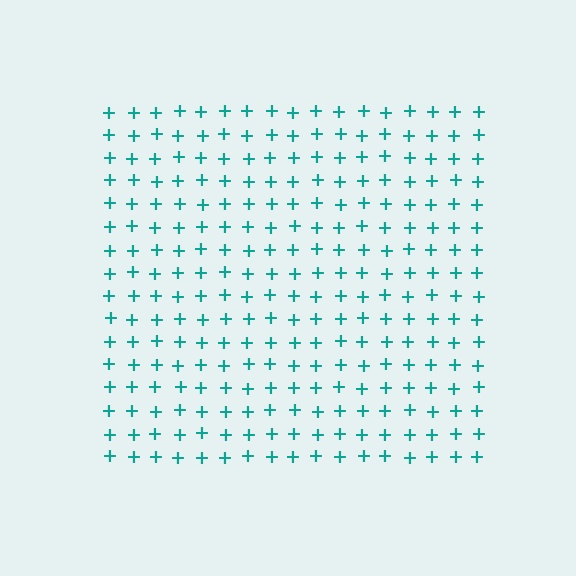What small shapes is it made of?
It is made of small plus signs.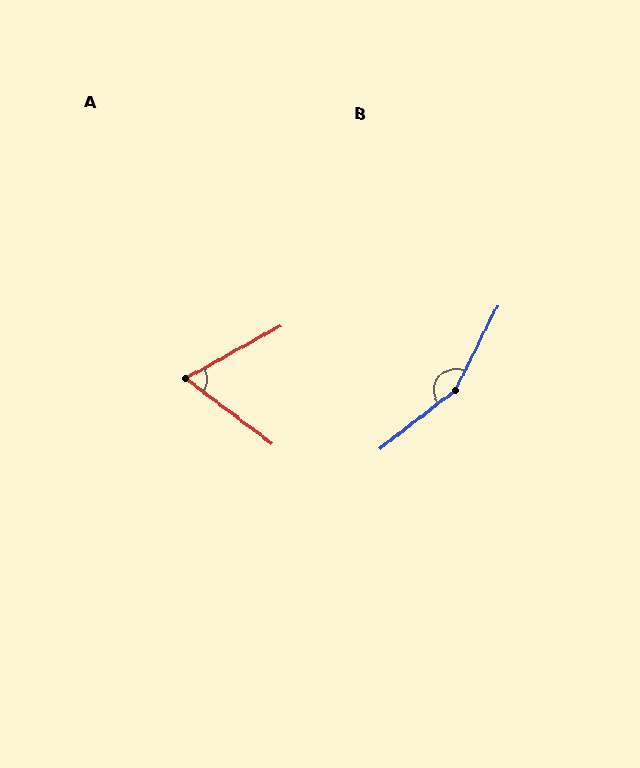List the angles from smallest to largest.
A (66°), B (154°).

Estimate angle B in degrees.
Approximately 154 degrees.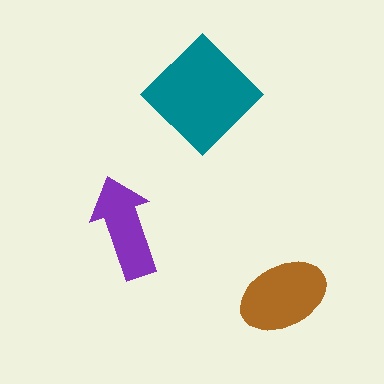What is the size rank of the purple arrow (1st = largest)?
3rd.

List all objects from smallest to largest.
The purple arrow, the brown ellipse, the teal diamond.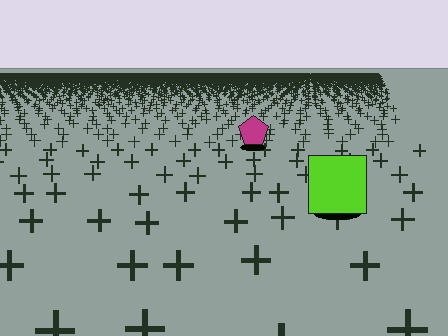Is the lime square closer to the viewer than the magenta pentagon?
Yes. The lime square is closer — you can tell from the texture gradient: the ground texture is coarser near it.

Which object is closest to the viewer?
The lime square is closest. The texture marks near it are larger and more spread out.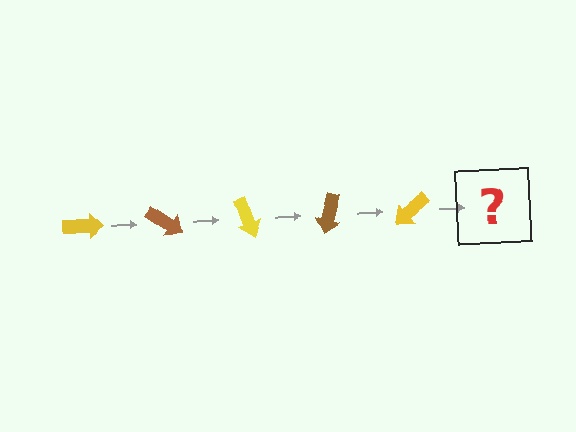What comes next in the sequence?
The next element should be a brown arrow, rotated 175 degrees from the start.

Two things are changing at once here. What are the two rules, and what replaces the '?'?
The two rules are that it rotates 35 degrees each step and the color cycles through yellow and brown. The '?' should be a brown arrow, rotated 175 degrees from the start.